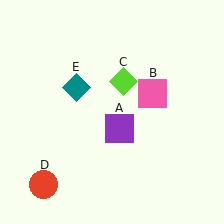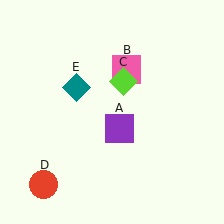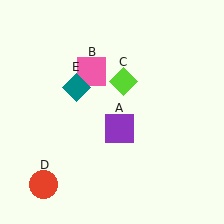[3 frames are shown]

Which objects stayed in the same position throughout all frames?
Purple square (object A) and lime diamond (object C) and red circle (object D) and teal diamond (object E) remained stationary.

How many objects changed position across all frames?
1 object changed position: pink square (object B).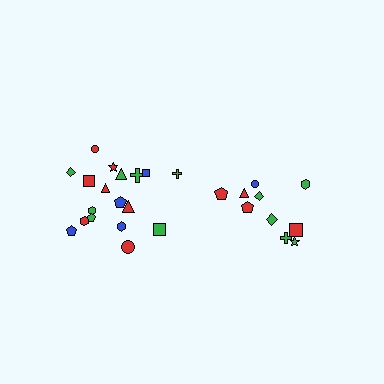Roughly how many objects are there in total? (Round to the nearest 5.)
Roughly 30 objects in total.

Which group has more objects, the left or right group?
The left group.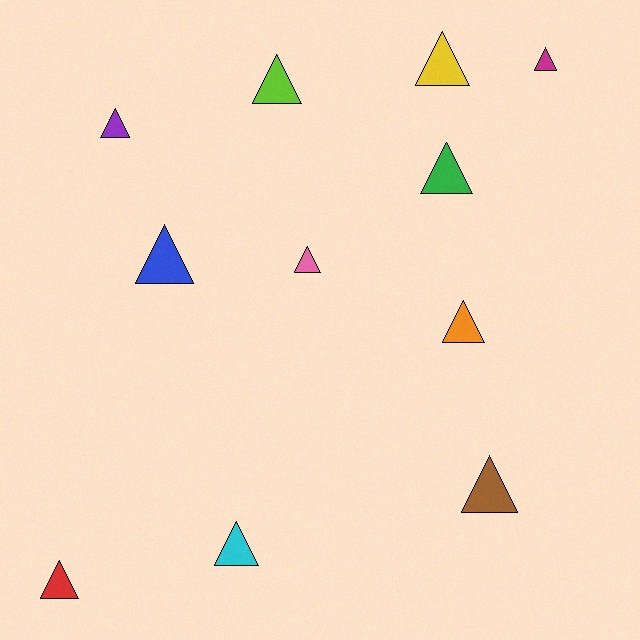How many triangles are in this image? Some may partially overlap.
There are 11 triangles.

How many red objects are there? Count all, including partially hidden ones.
There is 1 red object.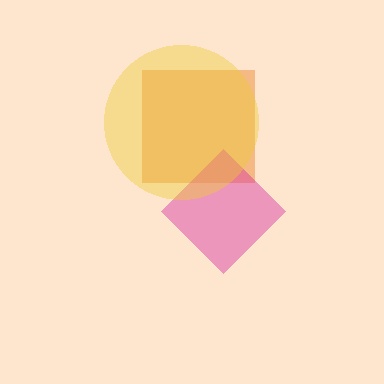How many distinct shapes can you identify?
There are 3 distinct shapes: an orange square, a magenta diamond, a yellow circle.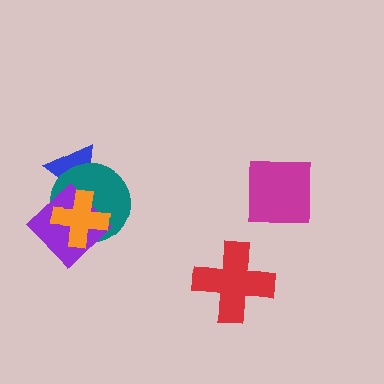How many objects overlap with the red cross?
0 objects overlap with the red cross.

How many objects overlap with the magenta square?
0 objects overlap with the magenta square.